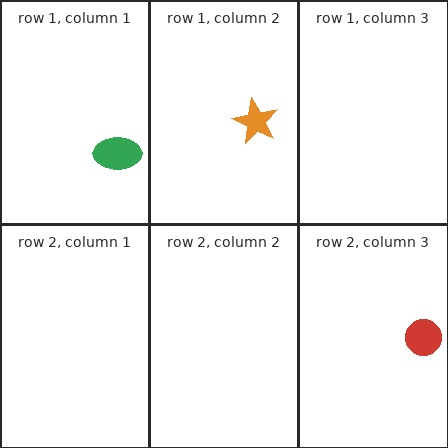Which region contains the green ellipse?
The row 1, column 1 region.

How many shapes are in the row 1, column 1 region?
1.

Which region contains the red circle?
The row 2, column 3 region.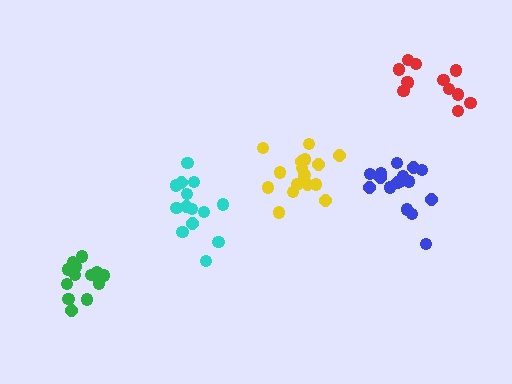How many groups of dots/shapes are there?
There are 5 groups.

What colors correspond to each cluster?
The clusters are colored: yellow, red, cyan, green, blue.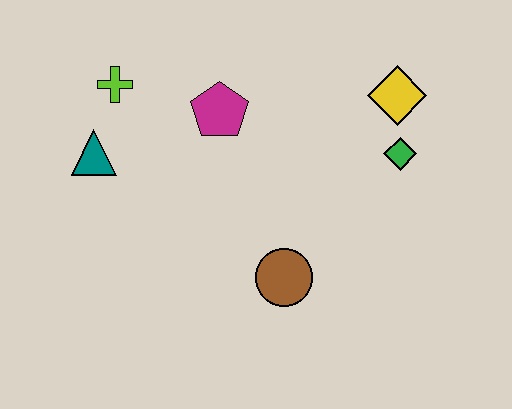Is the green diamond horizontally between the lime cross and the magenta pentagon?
No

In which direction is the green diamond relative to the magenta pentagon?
The green diamond is to the right of the magenta pentagon.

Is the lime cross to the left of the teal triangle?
No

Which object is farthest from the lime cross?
The green diamond is farthest from the lime cross.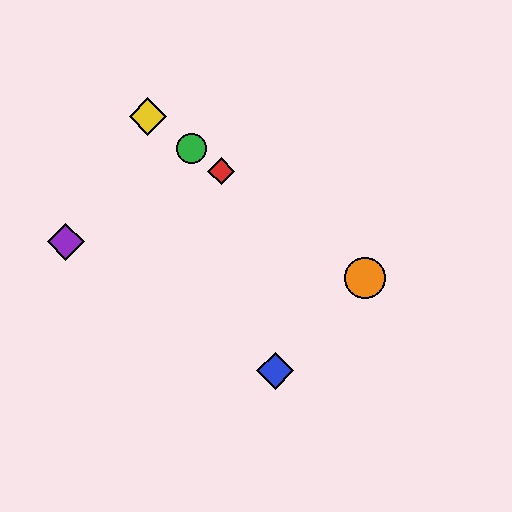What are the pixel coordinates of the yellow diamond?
The yellow diamond is at (148, 116).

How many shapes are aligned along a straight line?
4 shapes (the red diamond, the green circle, the yellow diamond, the orange circle) are aligned along a straight line.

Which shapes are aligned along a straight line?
The red diamond, the green circle, the yellow diamond, the orange circle are aligned along a straight line.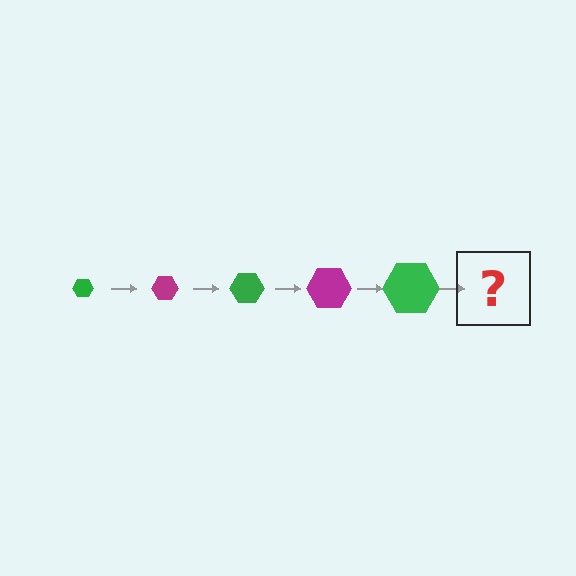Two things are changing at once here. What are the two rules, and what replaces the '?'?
The two rules are that the hexagon grows larger each step and the color cycles through green and magenta. The '?' should be a magenta hexagon, larger than the previous one.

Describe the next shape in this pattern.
It should be a magenta hexagon, larger than the previous one.